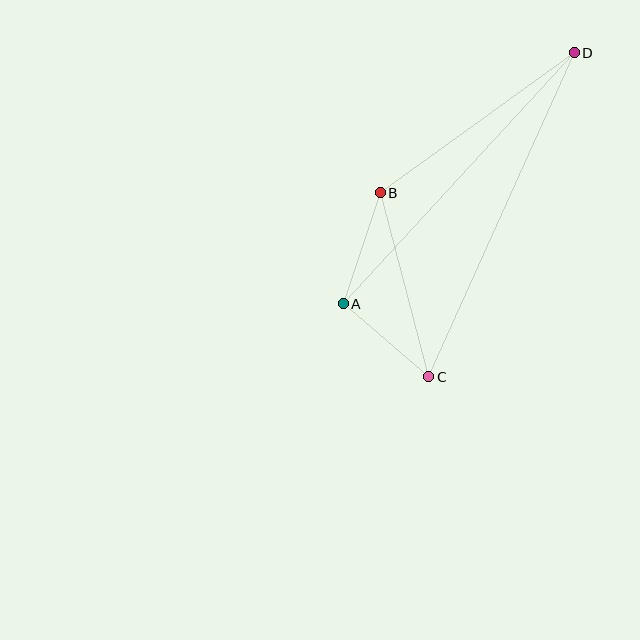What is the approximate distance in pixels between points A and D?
The distance between A and D is approximately 341 pixels.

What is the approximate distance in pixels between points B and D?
The distance between B and D is approximately 239 pixels.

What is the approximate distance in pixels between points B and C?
The distance between B and C is approximately 190 pixels.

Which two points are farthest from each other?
Points C and D are farthest from each other.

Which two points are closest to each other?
Points A and C are closest to each other.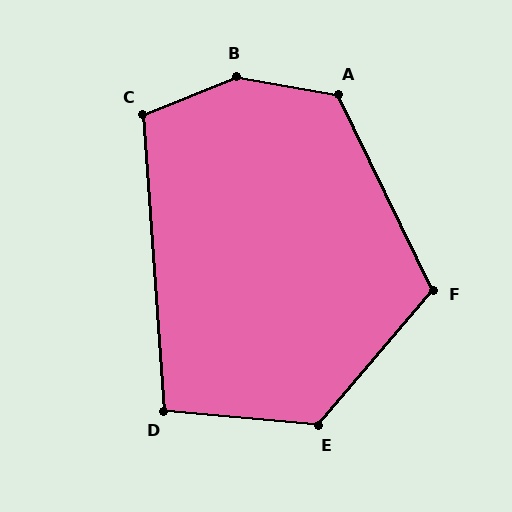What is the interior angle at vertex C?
Approximately 108 degrees (obtuse).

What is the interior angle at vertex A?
Approximately 126 degrees (obtuse).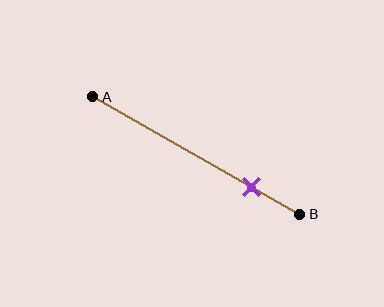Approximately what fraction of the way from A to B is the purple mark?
The purple mark is approximately 75% of the way from A to B.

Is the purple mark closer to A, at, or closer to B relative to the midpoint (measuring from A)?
The purple mark is closer to point B than the midpoint of segment AB.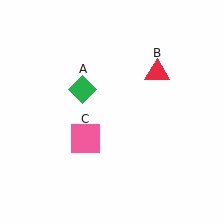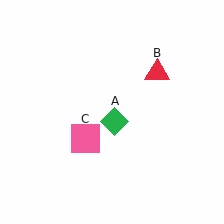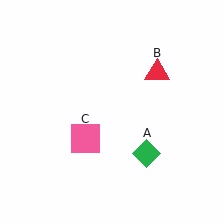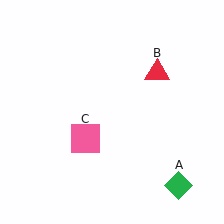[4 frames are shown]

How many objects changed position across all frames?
1 object changed position: green diamond (object A).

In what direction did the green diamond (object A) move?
The green diamond (object A) moved down and to the right.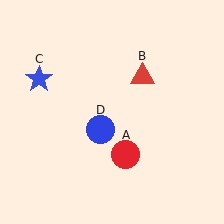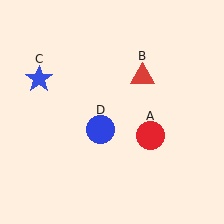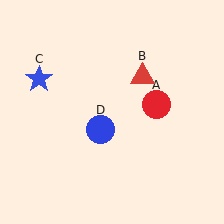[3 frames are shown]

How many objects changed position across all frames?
1 object changed position: red circle (object A).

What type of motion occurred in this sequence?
The red circle (object A) rotated counterclockwise around the center of the scene.